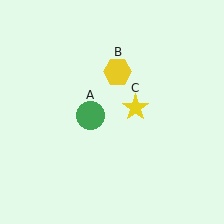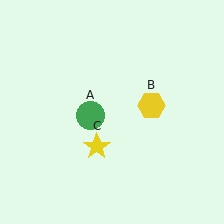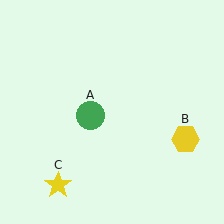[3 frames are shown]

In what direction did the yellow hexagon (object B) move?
The yellow hexagon (object B) moved down and to the right.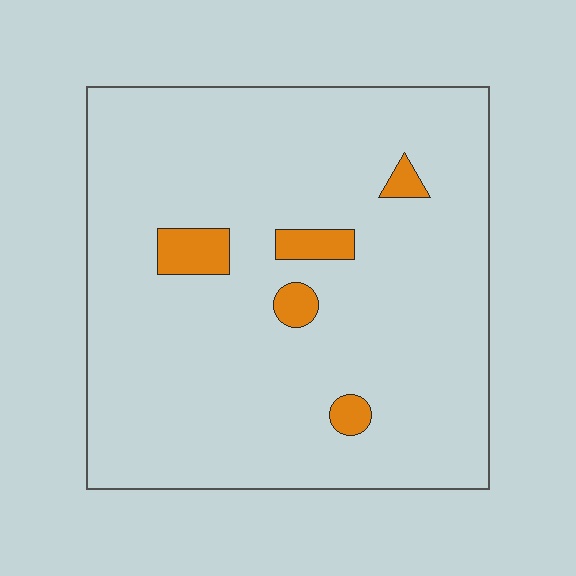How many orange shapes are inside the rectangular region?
5.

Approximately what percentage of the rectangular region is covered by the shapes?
Approximately 5%.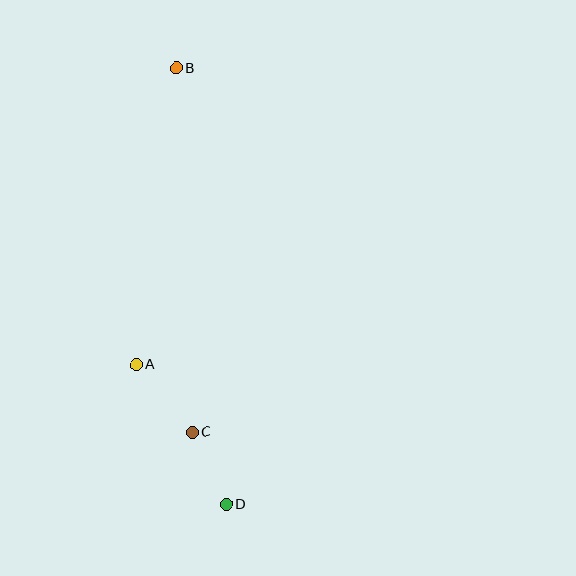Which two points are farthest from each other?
Points B and D are farthest from each other.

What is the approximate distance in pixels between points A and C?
The distance between A and C is approximately 88 pixels.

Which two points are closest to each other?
Points C and D are closest to each other.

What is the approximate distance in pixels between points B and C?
The distance between B and C is approximately 364 pixels.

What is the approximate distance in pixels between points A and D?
The distance between A and D is approximately 166 pixels.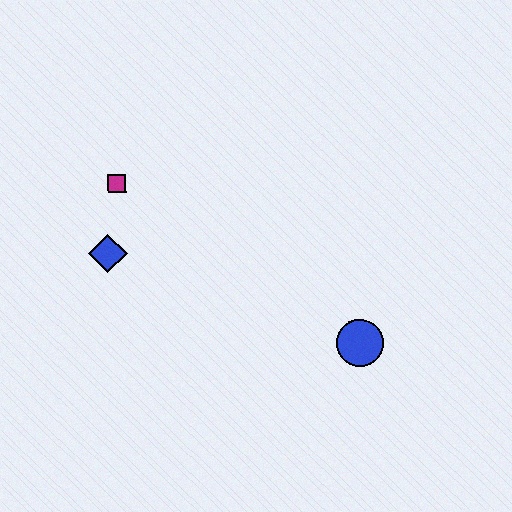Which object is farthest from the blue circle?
The magenta square is farthest from the blue circle.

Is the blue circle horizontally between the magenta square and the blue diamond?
No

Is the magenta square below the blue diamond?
No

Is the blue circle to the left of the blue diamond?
No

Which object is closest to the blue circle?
The blue diamond is closest to the blue circle.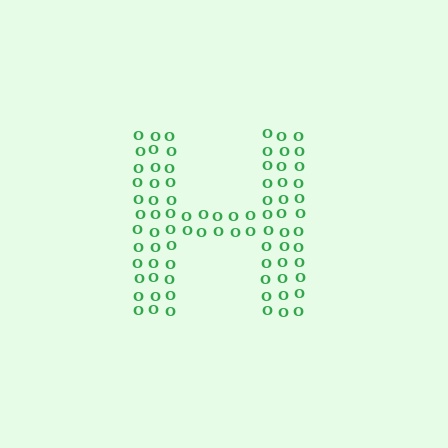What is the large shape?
The large shape is the letter H.